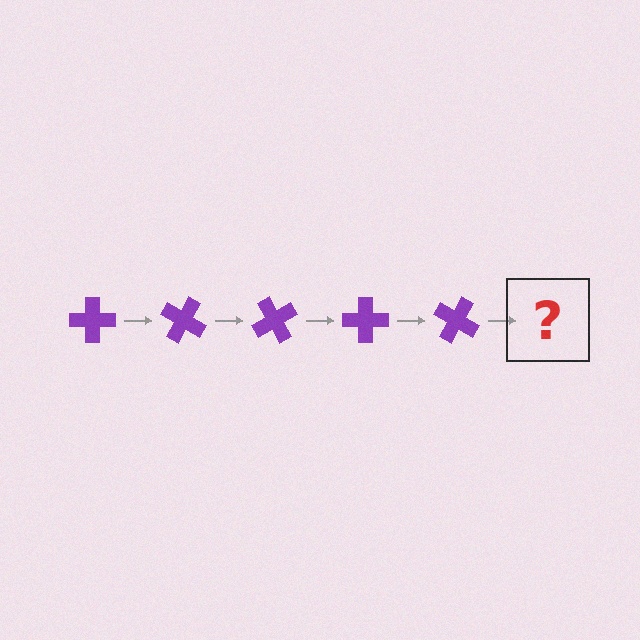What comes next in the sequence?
The next element should be a purple cross rotated 150 degrees.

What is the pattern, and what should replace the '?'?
The pattern is that the cross rotates 30 degrees each step. The '?' should be a purple cross rotated 150 degrees.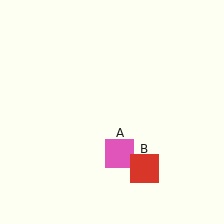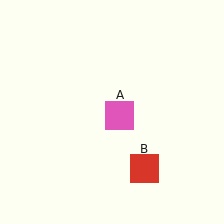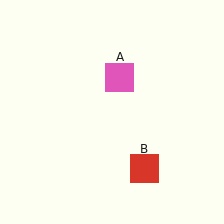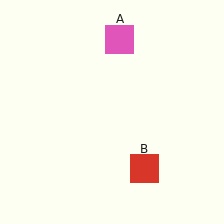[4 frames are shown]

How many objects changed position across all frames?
1 object changed position: pink square (object A).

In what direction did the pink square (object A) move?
The pink square (object A) moved up.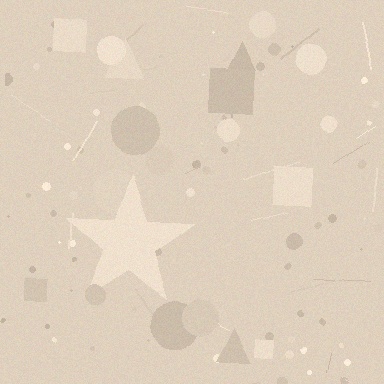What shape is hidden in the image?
A star is hidden in the image.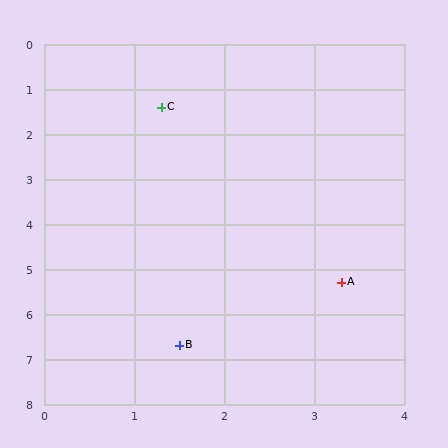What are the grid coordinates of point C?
Point C is at approximately (1.3, 1.4).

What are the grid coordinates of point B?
Point B is at approximately (1.5, 6.7).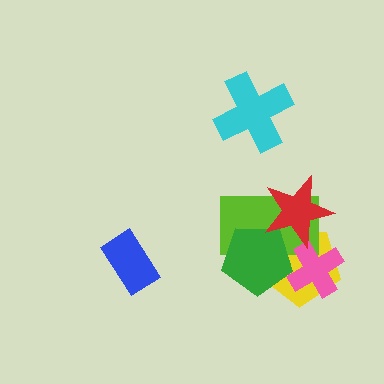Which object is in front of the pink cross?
The green pentagon is in front of the pink cross.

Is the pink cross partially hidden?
Yes, it is partially covered by another shape.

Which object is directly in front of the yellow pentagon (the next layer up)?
The lime rectangle is directly in front of the yellow pentagon.